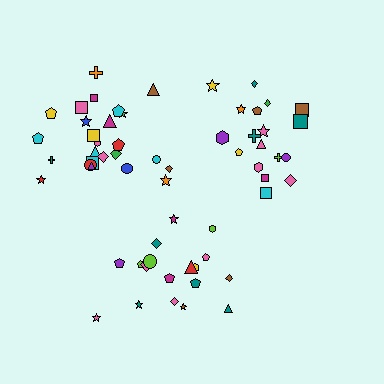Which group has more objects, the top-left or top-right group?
The top-left group.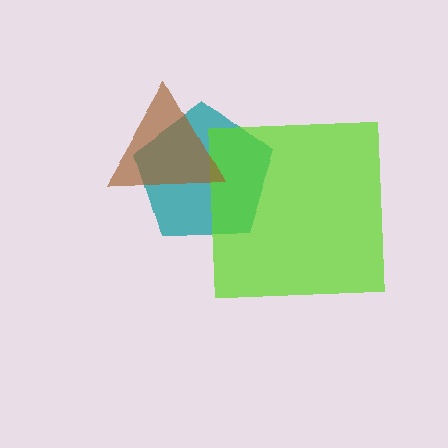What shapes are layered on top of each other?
The layered shapes are: a teal pentagon, a lime square, a brown triangle.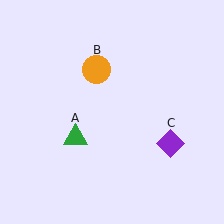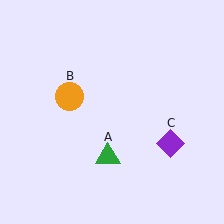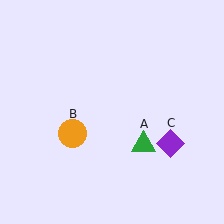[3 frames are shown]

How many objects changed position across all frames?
2 objects changed position: green triangle (object A), orange circle (object B).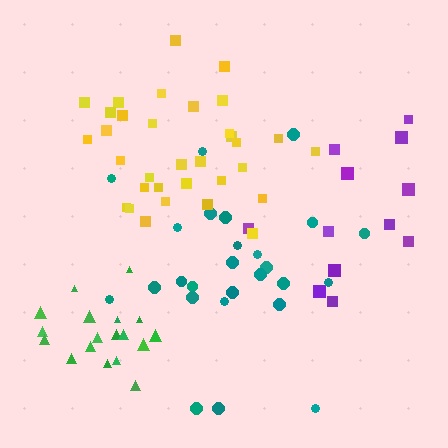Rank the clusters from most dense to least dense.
green, yellow, teal, purple.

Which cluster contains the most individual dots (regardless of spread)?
Yellow (33).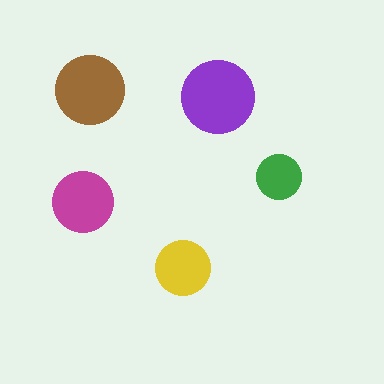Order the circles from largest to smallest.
the purple one, the brown one, the magenta one, the yellow one, the green one.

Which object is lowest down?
The yellow circle is bottommost.